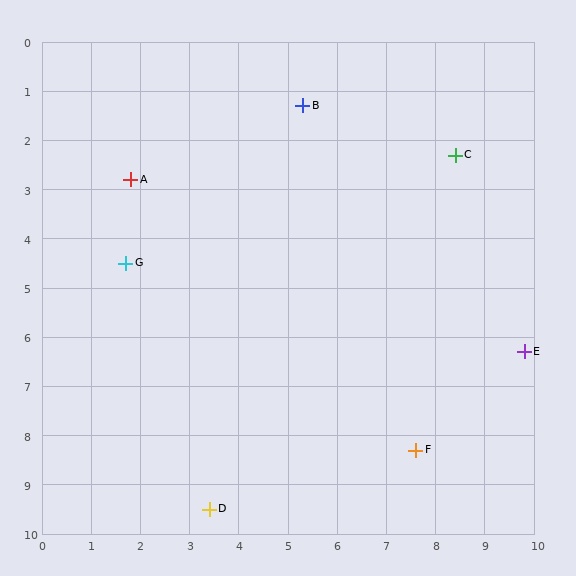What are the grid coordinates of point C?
Point C is at approximately (8.4, 2.3).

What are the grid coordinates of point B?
Point B is at approximately (5.3, 1.3).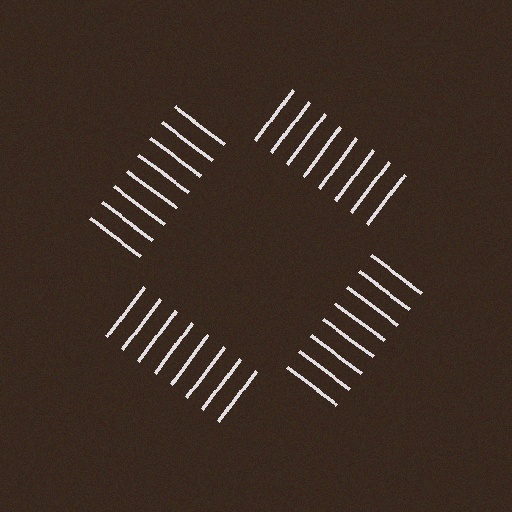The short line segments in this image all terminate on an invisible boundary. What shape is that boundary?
An illusory square — the line segments terminate on its edges but no continuous stroke is drawn.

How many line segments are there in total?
32 — 8 along each of the 4 edges.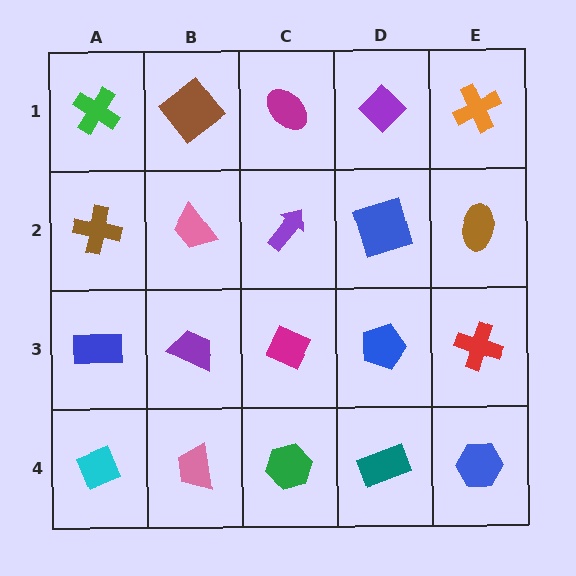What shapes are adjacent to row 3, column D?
A blue square (row 2, column D), a teal rectangle (row 4, column D), a magenta diamond (row 3, column C), a red cross (row 3, column E).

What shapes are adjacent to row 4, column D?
A blue pentagon (row 3, column D), a green hexagon (row 4, column C), a blue hexagon (row 4, column E).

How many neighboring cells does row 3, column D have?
4.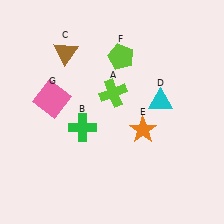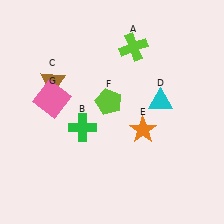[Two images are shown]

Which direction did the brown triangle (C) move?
The brown triangle (C) moved down.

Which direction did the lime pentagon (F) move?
The lime pentagon (F) moved down.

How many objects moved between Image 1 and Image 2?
3 objects moved between the two images.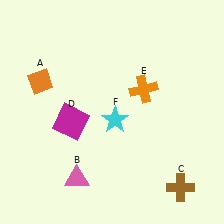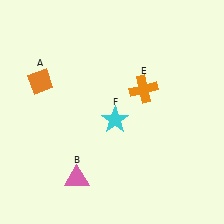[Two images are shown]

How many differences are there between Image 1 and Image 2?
There are 2 differences between the two images.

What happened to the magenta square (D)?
The magenta square (D) was removed in Image 2. It was in the bottom-left area of Image 1.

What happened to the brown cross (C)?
The brown cross (C) was removed in Image 2. It was in the bottom-right area of Image 1.